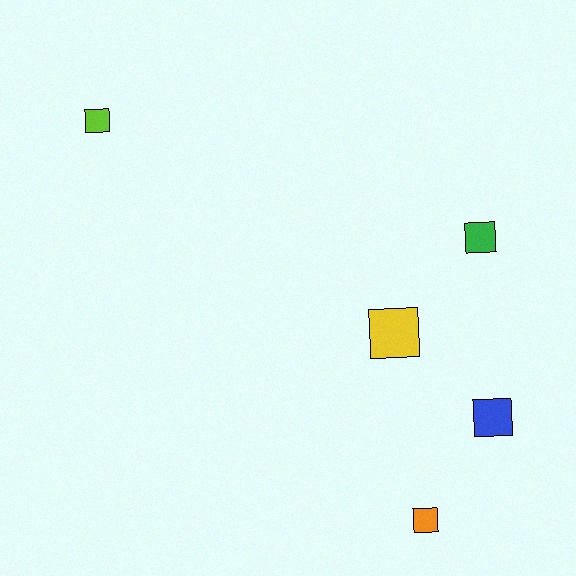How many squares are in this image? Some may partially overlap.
There are 5 squares.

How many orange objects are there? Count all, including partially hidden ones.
There is 1 orange object.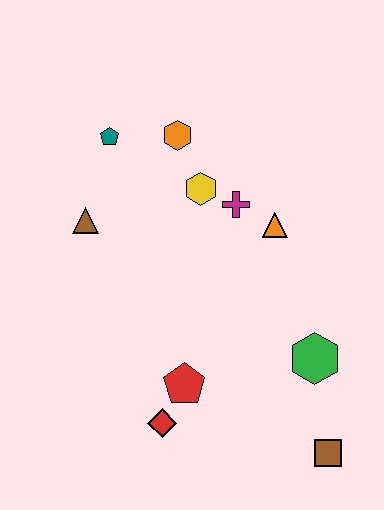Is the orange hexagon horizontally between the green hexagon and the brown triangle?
Yes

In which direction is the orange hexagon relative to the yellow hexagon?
The orange hexagon is above the yellow hexagon.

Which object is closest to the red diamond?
The red pentagon is closest to the red diamond.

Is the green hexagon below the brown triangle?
Yes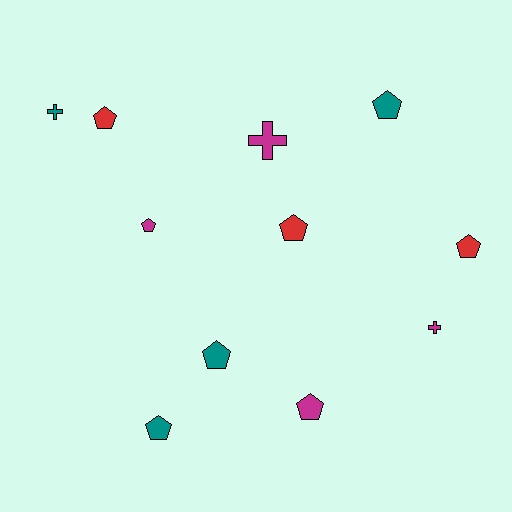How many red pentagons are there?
There are 3 red pentagons.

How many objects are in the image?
There are 11 objects.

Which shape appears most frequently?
Pentagon, with 8 objects.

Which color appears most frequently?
Magenta, with 4 objects.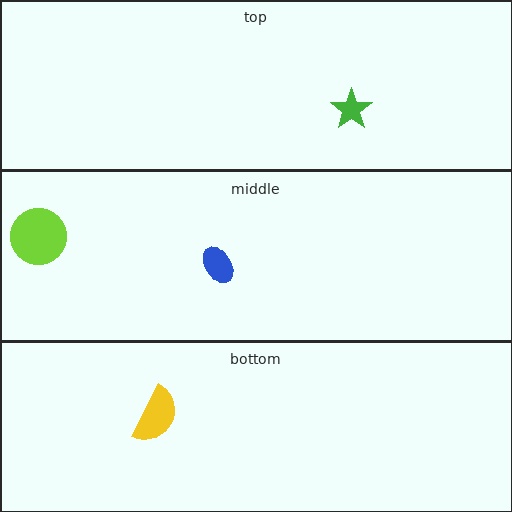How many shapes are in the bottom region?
1.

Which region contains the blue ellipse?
The middle region.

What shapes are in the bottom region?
The yellow semicircle.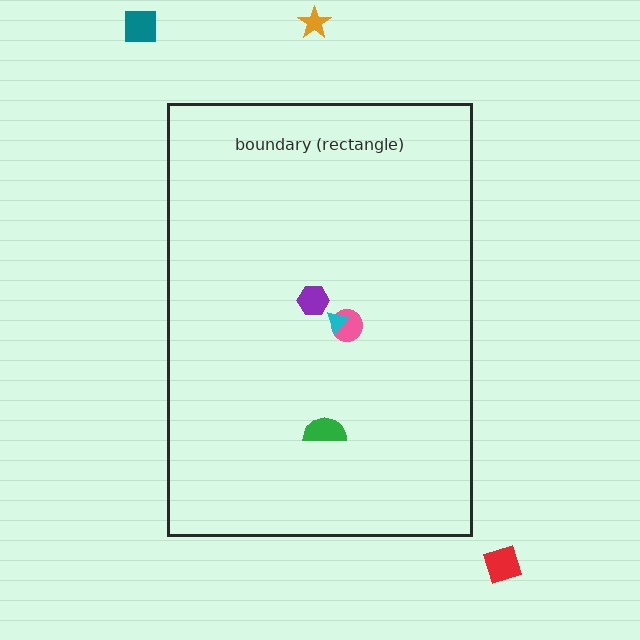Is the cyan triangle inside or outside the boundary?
Inside.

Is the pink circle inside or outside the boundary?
Inside.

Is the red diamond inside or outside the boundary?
Outside.